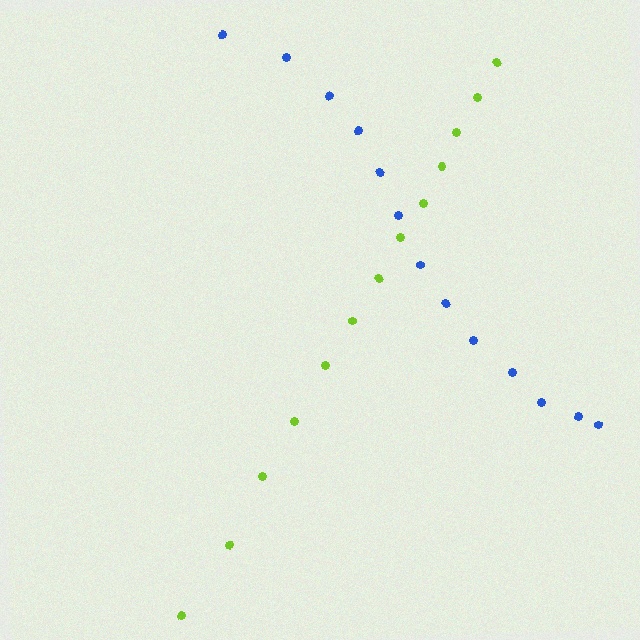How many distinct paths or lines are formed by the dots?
There are 2 distinct paths.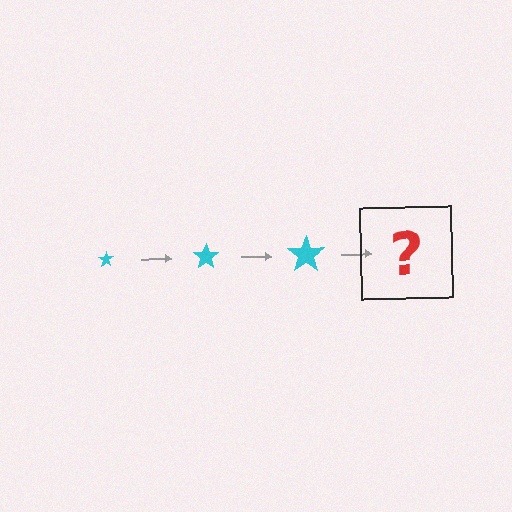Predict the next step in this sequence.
The next step is a cyan star, larger than the previous one.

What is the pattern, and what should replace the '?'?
The pattern is that the star gets progressively larger each step. The '?' should be a cyan star, larger than the previous one.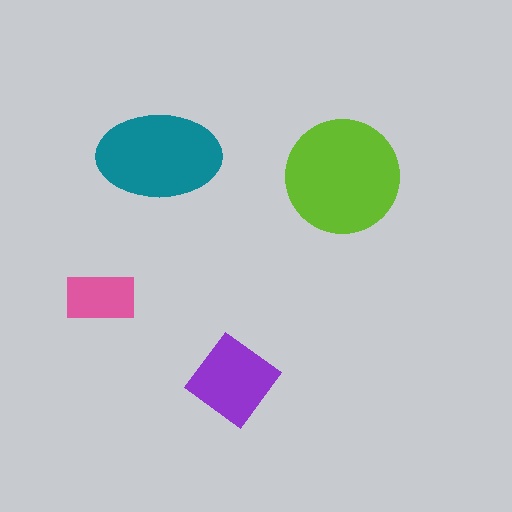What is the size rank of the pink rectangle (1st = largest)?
4th.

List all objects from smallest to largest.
The pink rectangle, the purple diamond, the teal ellipse, the lime circle.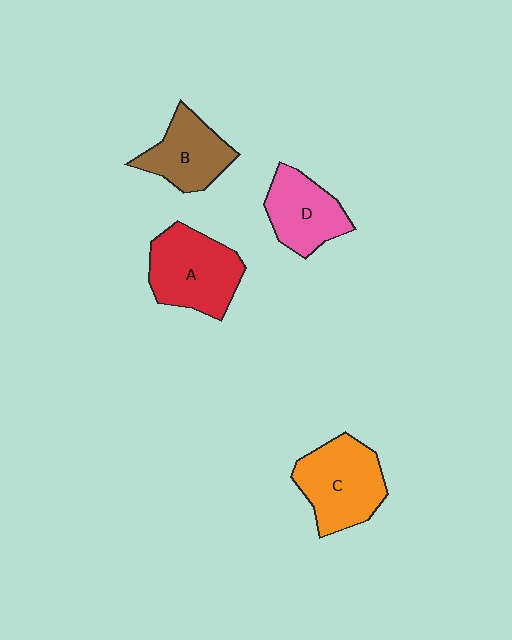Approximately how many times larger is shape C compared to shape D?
Approximately 1.3 times.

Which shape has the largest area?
Shape A (red).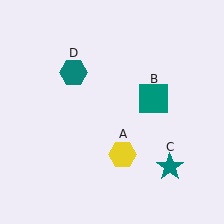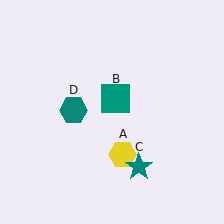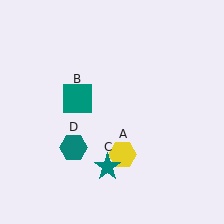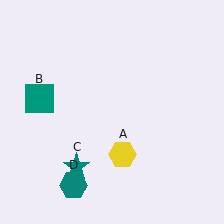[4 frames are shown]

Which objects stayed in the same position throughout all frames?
Yellow hexagon (object A) remained stationary.